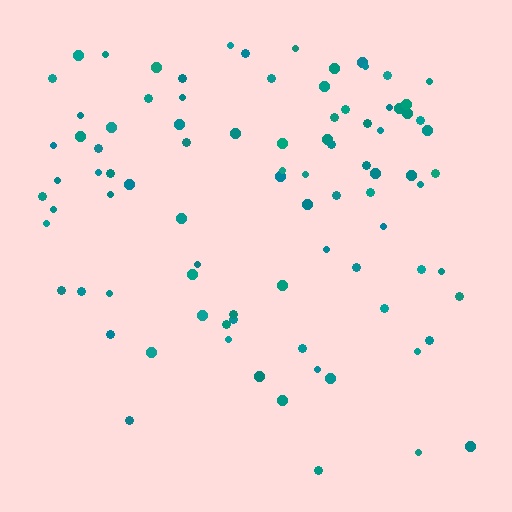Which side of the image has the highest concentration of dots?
The top.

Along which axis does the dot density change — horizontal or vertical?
Vertical.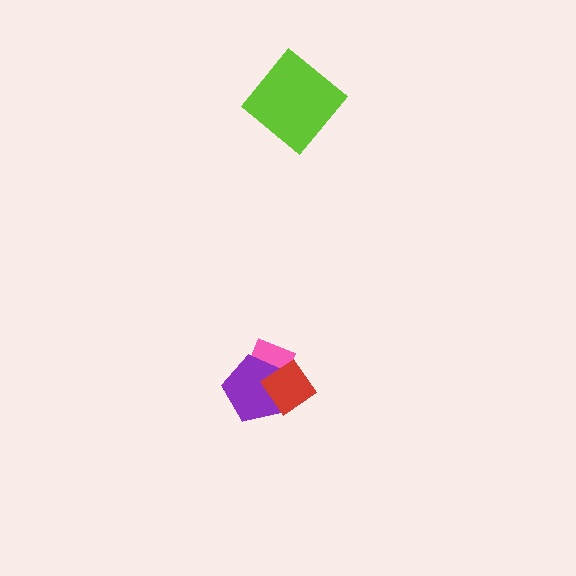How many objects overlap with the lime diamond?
0 objects overlap with the lime diamond.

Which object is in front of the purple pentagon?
The red diamond is in front of the purple pentagon.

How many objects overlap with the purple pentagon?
2 objects overlap with the purple pentagon.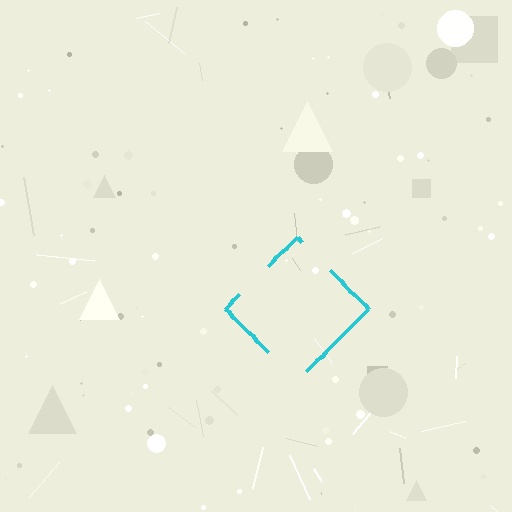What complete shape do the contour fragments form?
The contour fragments form a diamond.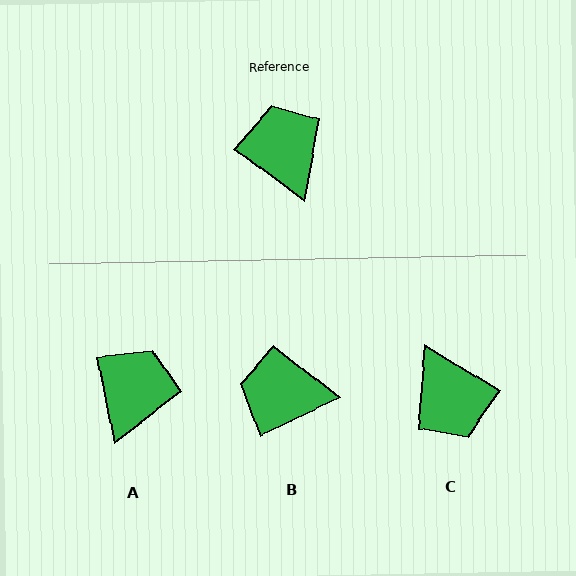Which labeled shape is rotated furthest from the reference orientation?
C, about 175 degrees away.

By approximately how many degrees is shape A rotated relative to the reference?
Approximately 42 degrees clockwise.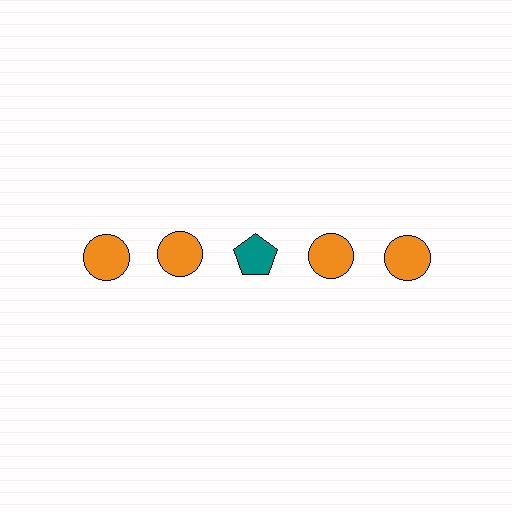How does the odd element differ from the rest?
It differs in both color (teal instead of orange) and shape (pentagon instead of circle).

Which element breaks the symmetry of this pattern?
The teal pentagon in the top row, center column breaks the symmetry. All other shapes are orange circles.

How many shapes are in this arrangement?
There are 5 shapes arranged in a grid pattern.